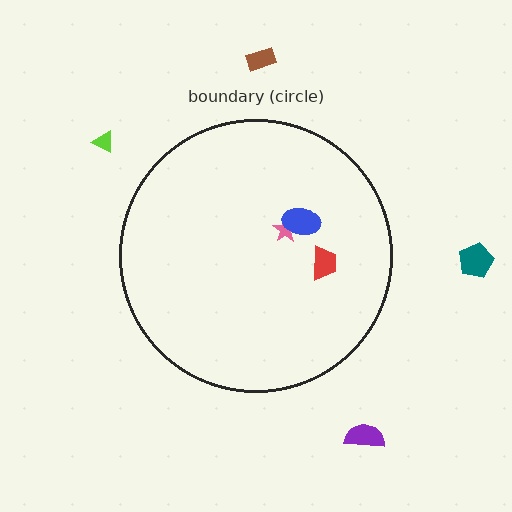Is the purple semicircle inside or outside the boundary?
Outside.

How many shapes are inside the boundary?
3 inside, 4 outside.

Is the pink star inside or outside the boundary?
Inside.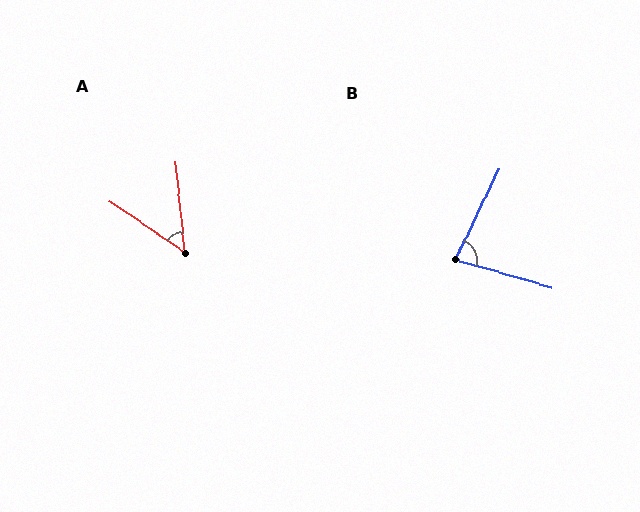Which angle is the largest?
B, at approximately 80 degrees.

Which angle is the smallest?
A, at approximately 50 degrees.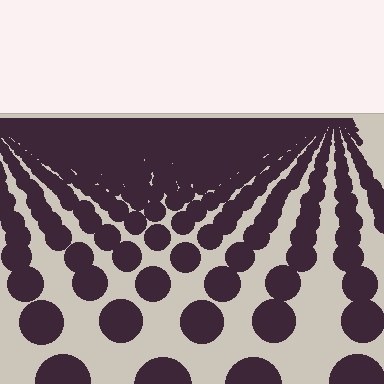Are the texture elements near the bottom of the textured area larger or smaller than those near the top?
Larger. Near the bottom, elements are closer to the viewer and appear at a bigger on-screen size.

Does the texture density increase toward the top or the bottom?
Density increases toward the top.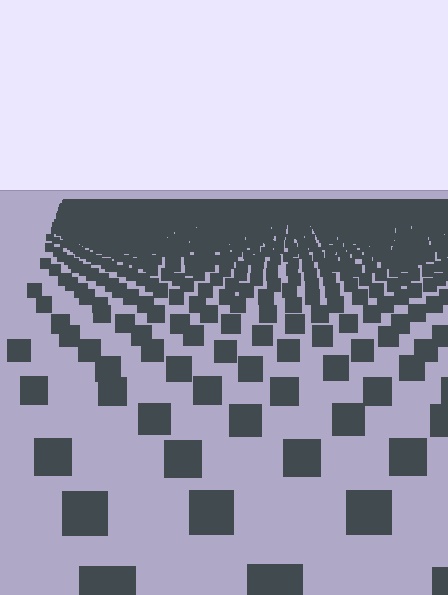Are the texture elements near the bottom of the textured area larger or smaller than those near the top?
Larger. Near the bottom, elements are closer to the viewer and appear at a bigger on-screen size.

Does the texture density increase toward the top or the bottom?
Density increases toward the top.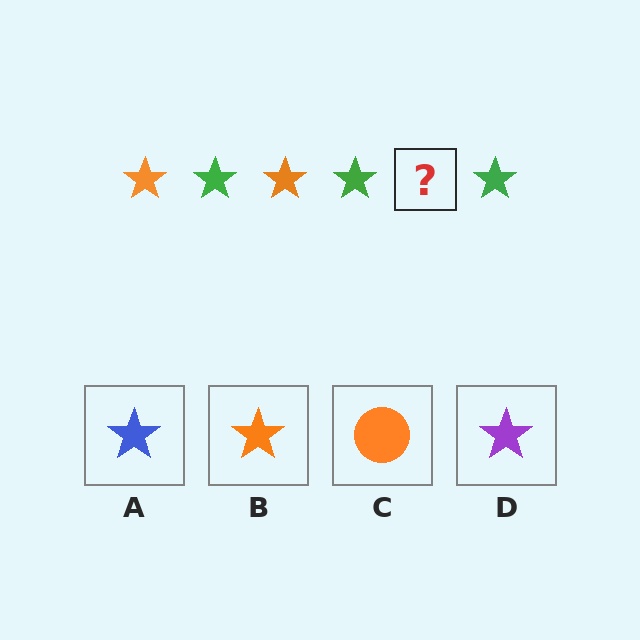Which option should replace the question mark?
Option B.